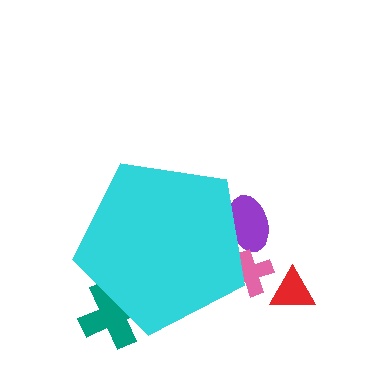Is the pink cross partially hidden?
Yes, the pink cross is partially hidden behind the cyan pentagon.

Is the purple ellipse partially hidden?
Yes, the purple ellipse is partially hidden behind the cyan pentagon.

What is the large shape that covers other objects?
A cyan pentagon.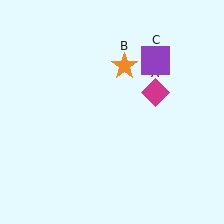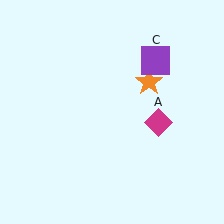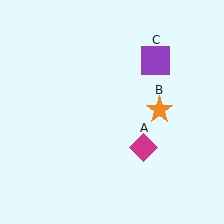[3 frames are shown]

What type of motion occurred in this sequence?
The magenta diamond (object A), orange star (object B) rotated clockwise around the center of the scene.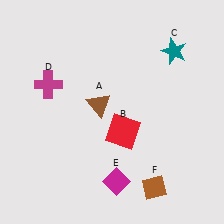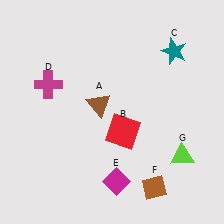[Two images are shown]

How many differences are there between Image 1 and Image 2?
There is 1 difference between the two images.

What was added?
A lime triangle (G) was added in Image 2.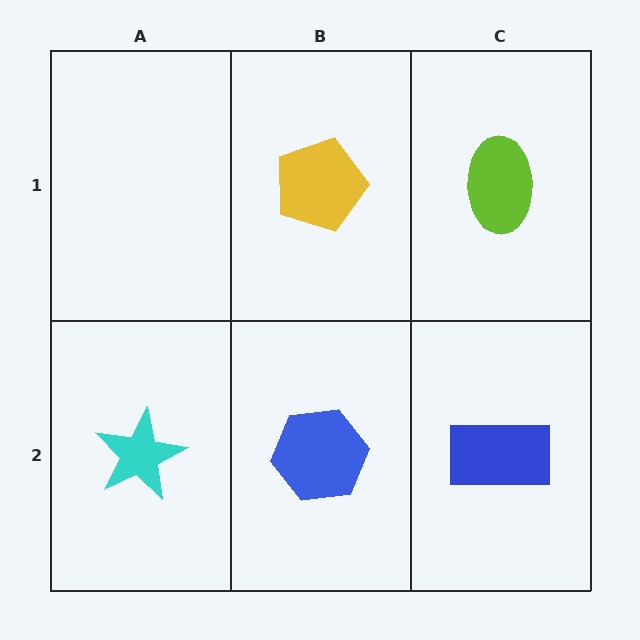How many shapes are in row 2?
3 shapes.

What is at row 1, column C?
A lime ellipse.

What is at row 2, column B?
A blue hexagon.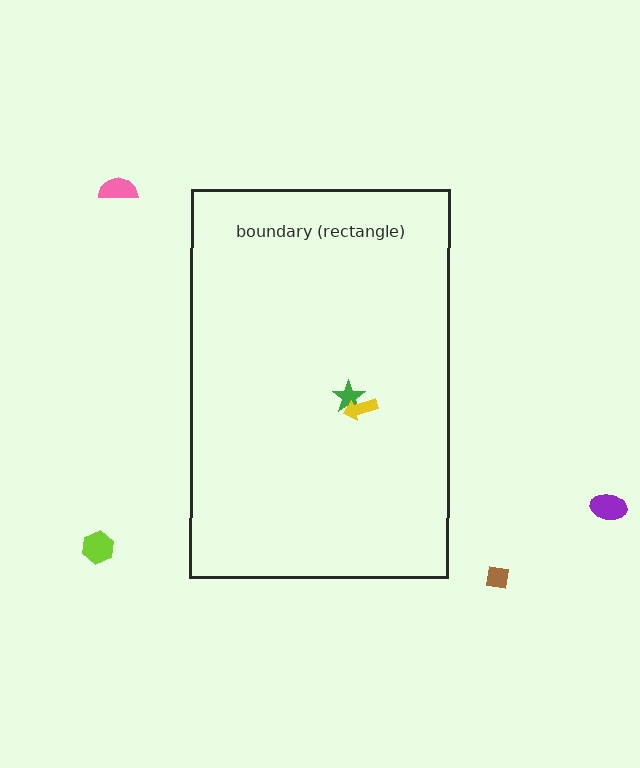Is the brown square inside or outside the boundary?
Outside.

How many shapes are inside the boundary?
2 inside, 4 outside.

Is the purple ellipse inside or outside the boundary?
Outside.